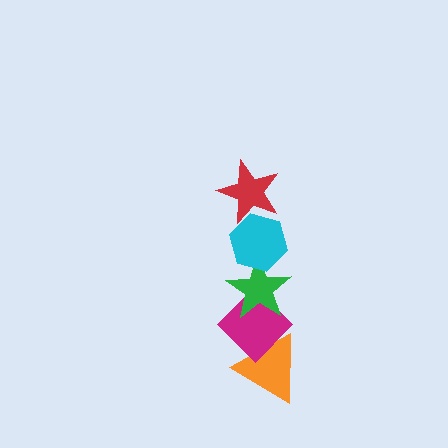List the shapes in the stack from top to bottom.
From top to bottom: the red star, the cyan hexagon, the green star, the magenta diamond, the orange triangle.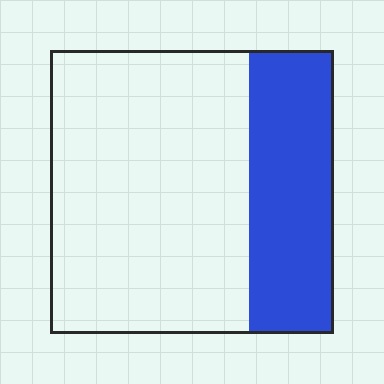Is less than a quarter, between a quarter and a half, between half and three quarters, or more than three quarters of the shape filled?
Between a quarter and a half.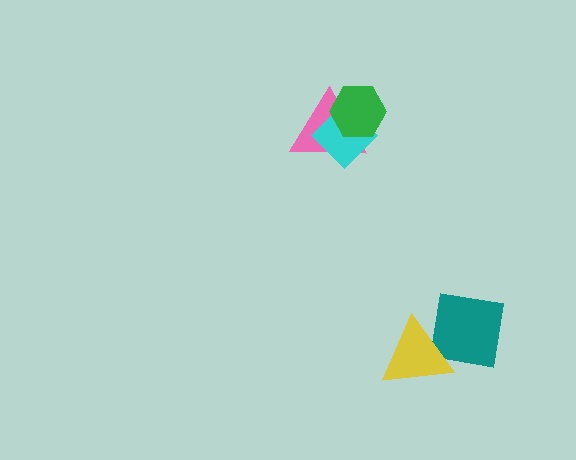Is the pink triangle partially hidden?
Yes, it is partially covered by another shape.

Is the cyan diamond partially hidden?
Yes, it is partially covered by another shape.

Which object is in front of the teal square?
The yellow triangle is in front of the teal square.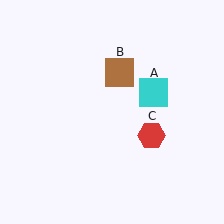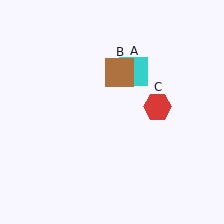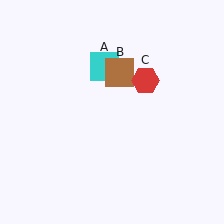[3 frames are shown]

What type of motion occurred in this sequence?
The cyan square (object A), red hexagon (object C) rotated counterclockwise around the center of the scene.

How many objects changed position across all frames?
2 objects changed position: cyan square (object A), red hexagon (object C).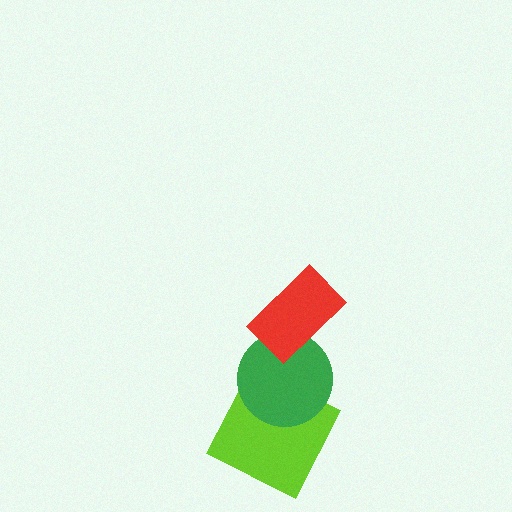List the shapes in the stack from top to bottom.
From top to bottom: the red rectangle, the green circle, the lime square.